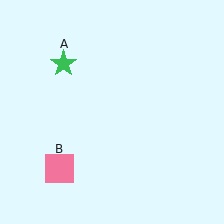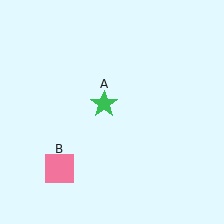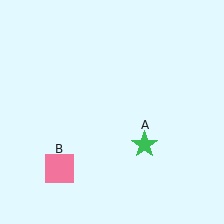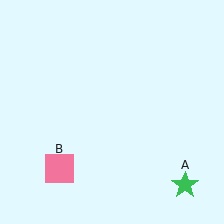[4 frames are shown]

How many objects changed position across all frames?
1 object changed position: green star (object A).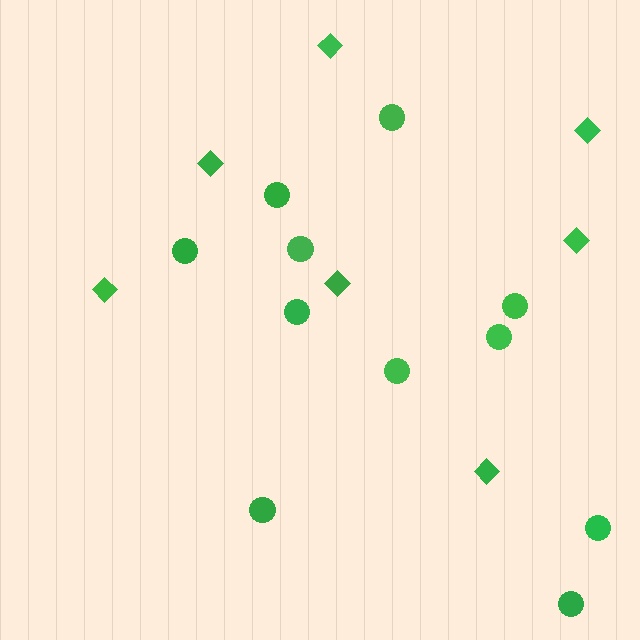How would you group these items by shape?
There are 2 groups: one group of diamonds (7) and one group of circles (11).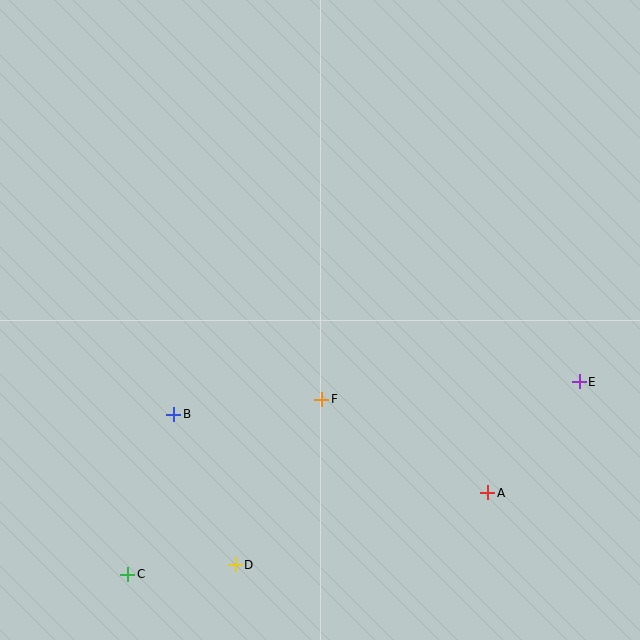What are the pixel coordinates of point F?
Point F is at (322, 399).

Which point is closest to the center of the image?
Point F at (322, 399) is closest to the center.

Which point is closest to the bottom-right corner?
Point A is closest to the bottom-right corner.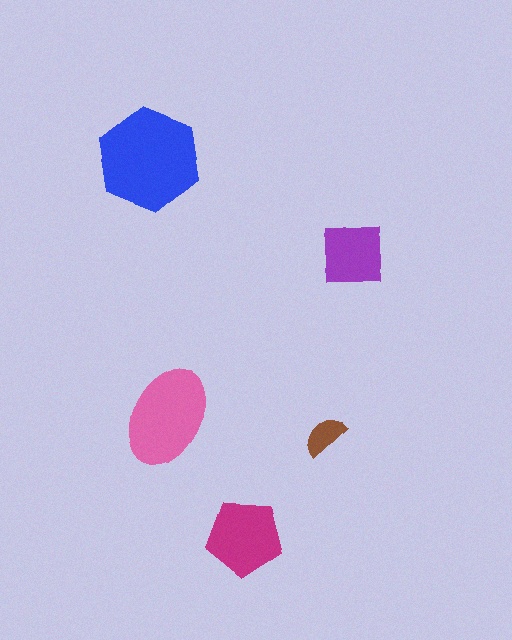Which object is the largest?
The blue hexagon.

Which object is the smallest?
The brown semicircle.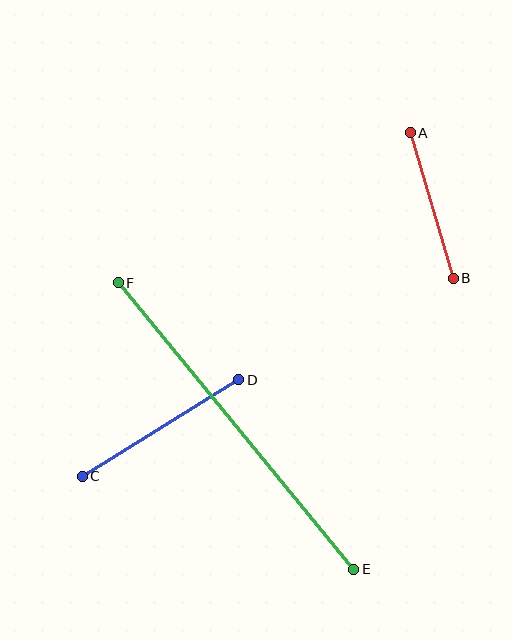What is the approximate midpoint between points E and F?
The midpoint is at approximately (236, 426) pixels.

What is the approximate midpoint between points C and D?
The midpoint is at approximately (161, 428) pixels.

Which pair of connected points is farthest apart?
Points E and F are farthest apart.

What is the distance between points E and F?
The distance is approximately 371 pixels.